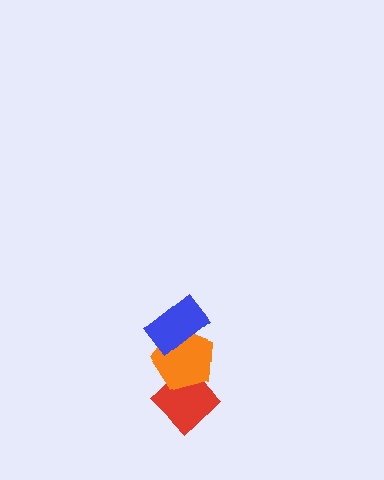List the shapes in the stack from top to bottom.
From top to bottom: the blue rectangle, the orange pentagon, the red diamond.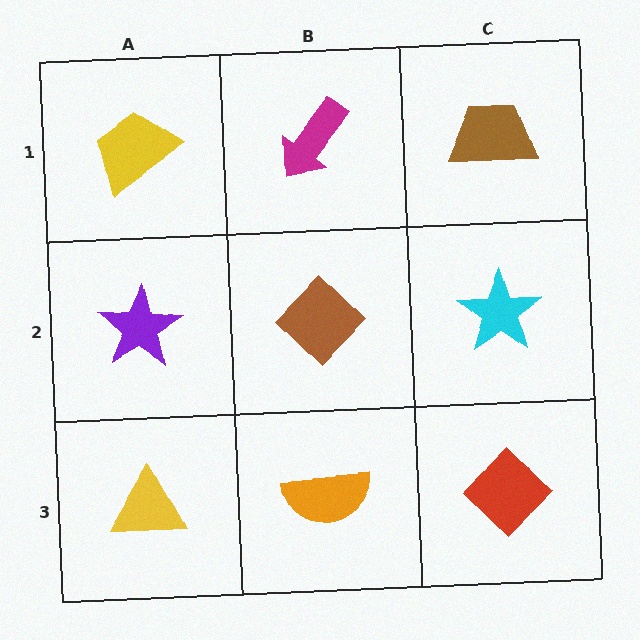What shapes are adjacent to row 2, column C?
A brown trapezoid (row 1, column C), a red diamond (row 3, column C), a brown diamond (row 2, column B).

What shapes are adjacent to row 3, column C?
A cyan star (row 2, column C), an orange semicircle (row 3, column B).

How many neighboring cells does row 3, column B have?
3.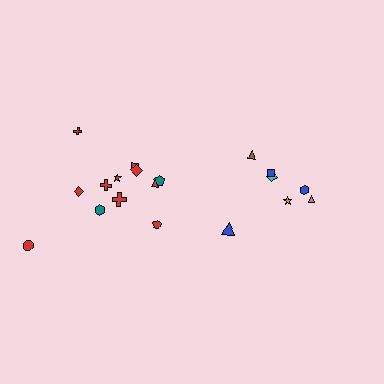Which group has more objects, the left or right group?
The left group.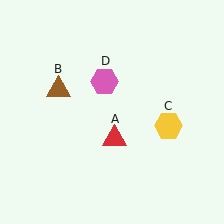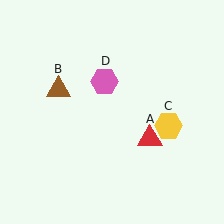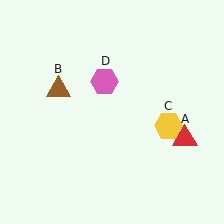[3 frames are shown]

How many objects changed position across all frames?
1 object changed position: red triangle (object A).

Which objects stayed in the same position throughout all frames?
Brown triangle (object B) and yellow hexagon (object C) and pink hexagon (object D) remained stationary.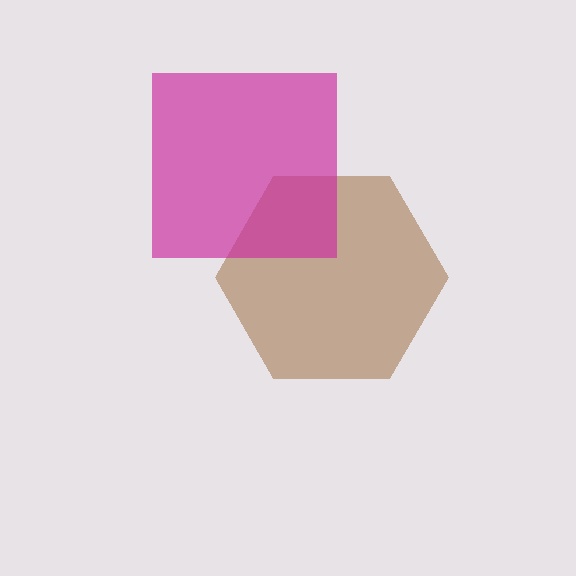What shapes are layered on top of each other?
The layered shapes are: a brown hexagon, a magenta square.